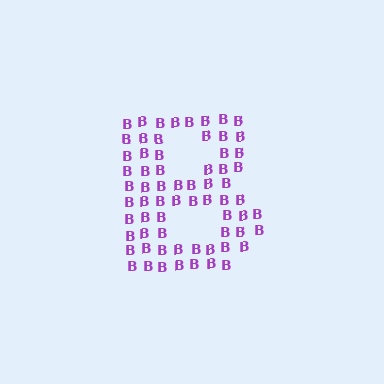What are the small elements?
The small elements are letter B's.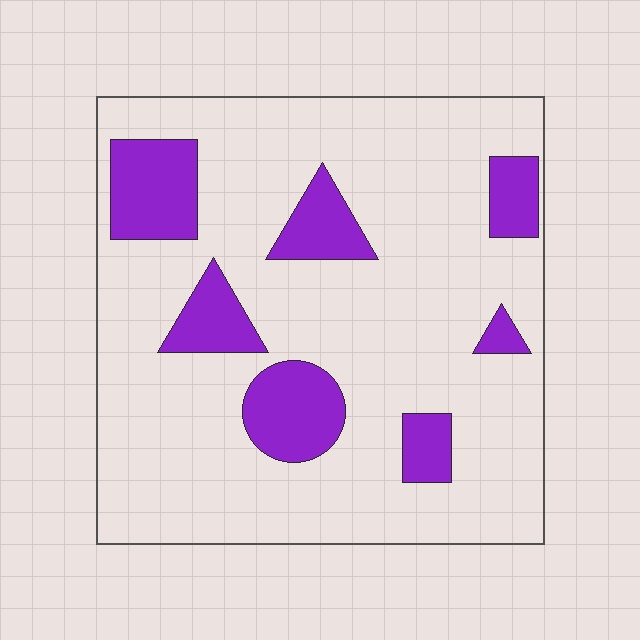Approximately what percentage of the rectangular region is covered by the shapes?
Approximately 20%.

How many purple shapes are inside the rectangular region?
7.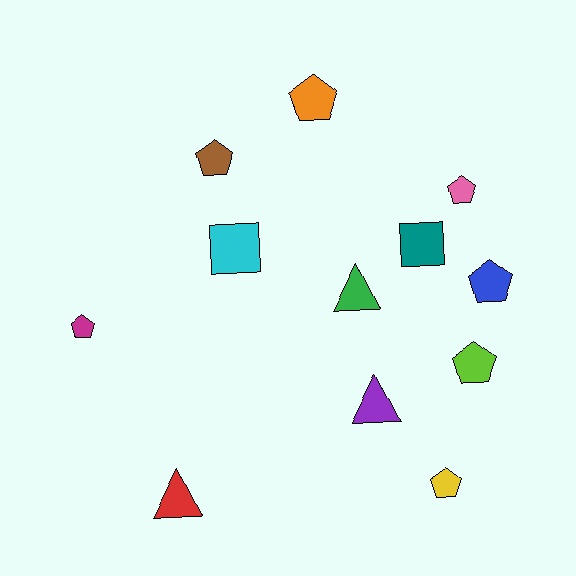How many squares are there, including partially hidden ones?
There are 2 squares.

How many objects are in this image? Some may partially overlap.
There are 12 objects.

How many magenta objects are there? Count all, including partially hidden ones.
There is 1 magenta object.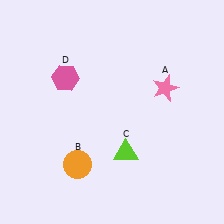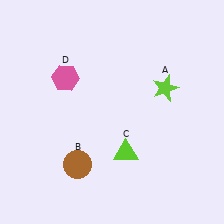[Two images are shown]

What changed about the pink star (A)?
In Image 1, A is pink. In Image 2, it changed to lime.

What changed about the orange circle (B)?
In Image 1, B is orange. In Image 2, it changed to brown.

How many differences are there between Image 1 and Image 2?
There are 2 differences between the two images.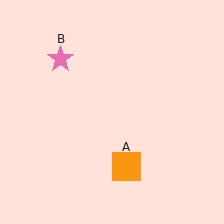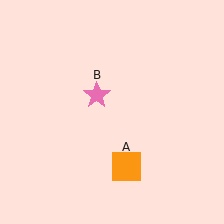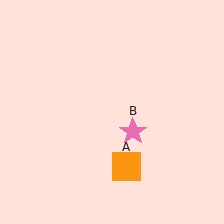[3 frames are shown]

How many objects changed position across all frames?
1 object changed position: pink star (object B).